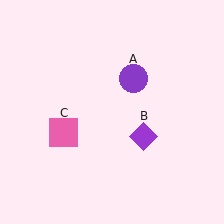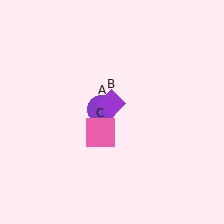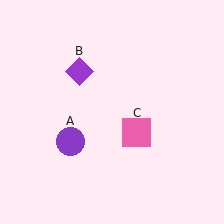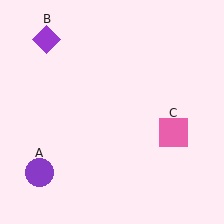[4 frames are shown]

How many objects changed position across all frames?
3 objects changed position: purple circle (object A), purple diamond (object B), pink square (object C).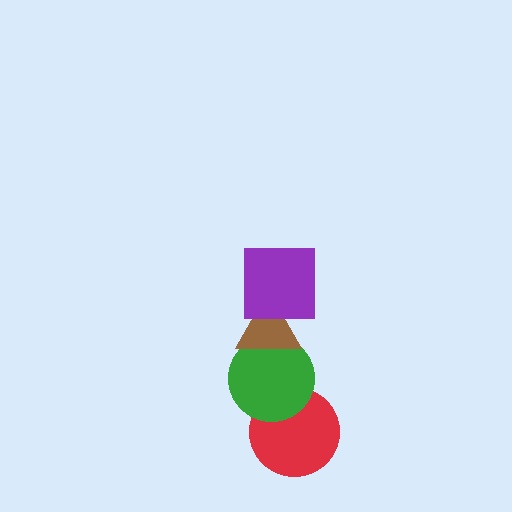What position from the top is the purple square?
The purple square is 1st from the top.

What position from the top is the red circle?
The red circle is 4th from the top.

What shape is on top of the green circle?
The brown triangle is on top of the green circle.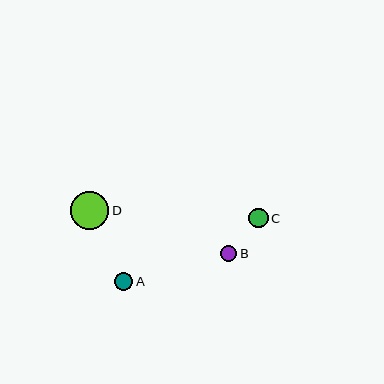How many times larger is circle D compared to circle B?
Circle D is approximately 2.4 times the size of circle B.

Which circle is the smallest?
Circle B is the smallest with a size of approximately 16 pixels.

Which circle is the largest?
Circle D is the largest with a size of approximately 38 pixels.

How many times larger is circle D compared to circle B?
Circle D is approximately 2.4 times the size of circle B.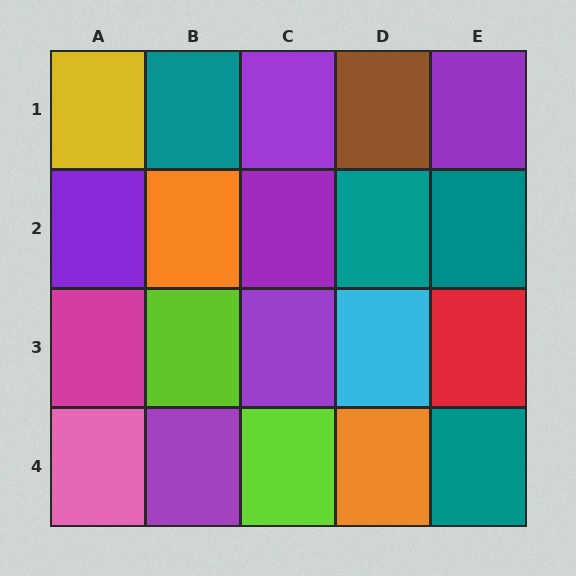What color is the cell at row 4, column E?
Teal.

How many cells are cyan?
1 cell is cyan.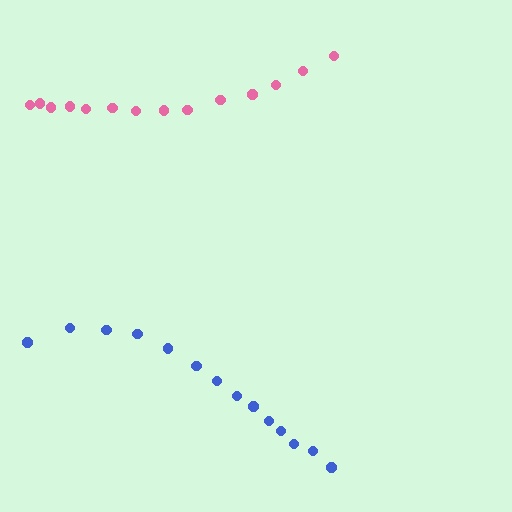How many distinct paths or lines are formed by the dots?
There are 2 distinct paths.